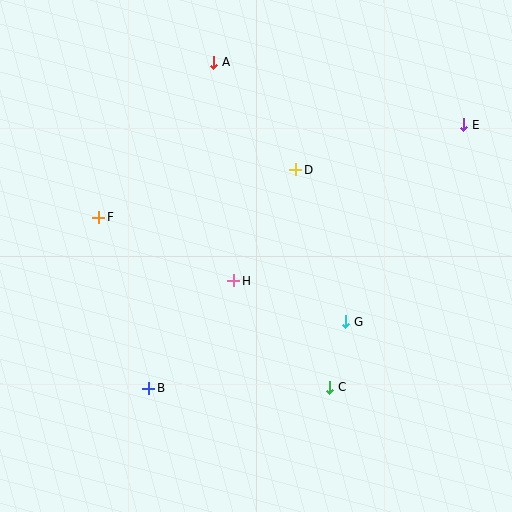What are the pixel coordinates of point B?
Point B is at (149, 388).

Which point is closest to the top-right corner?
Point E is closest to the top-right corner.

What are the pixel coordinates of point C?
Point C is at (330, 387).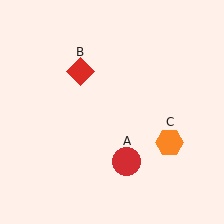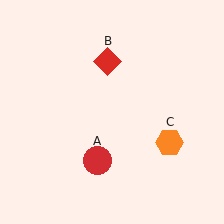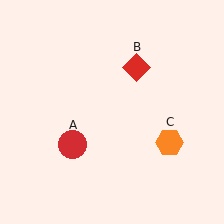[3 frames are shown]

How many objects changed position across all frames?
2 objects changed position: red circle (object A), red diamond (object B).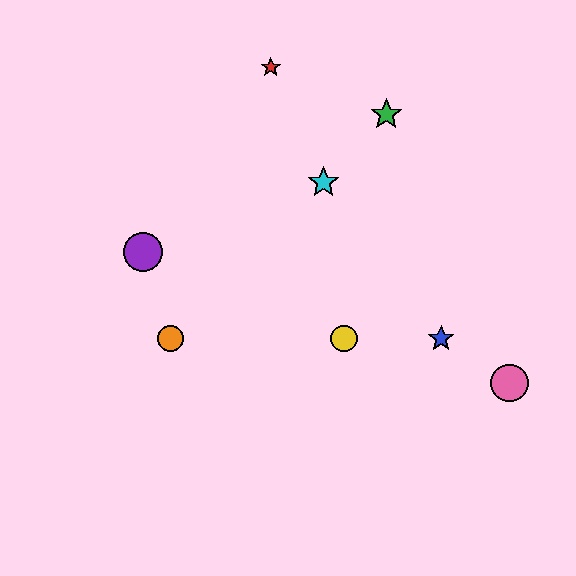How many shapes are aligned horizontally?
3 shapes (the blue star, the yellow circle, the orange circle) are aligned horizontally.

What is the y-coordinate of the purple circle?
The purple circle is at y≈252.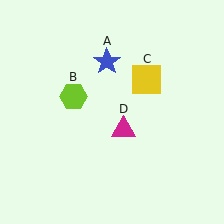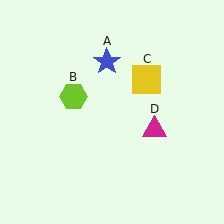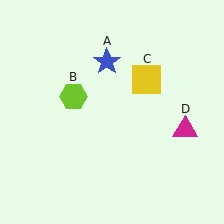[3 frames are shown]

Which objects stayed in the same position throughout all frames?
Blue star (object A) and lime hexagon (object B) and yellow square (object C) remained stationary.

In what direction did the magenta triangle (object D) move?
The magenta triangle (object D) moved right.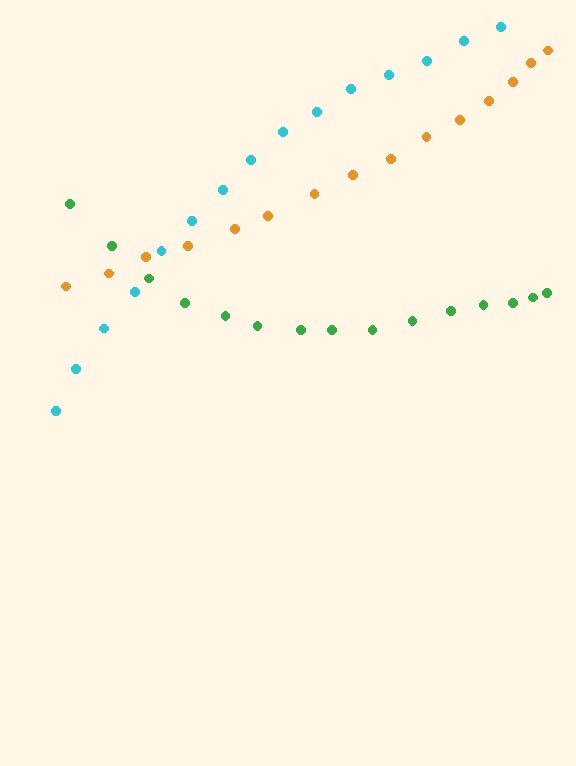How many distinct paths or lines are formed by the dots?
There are 3 distinct paths.